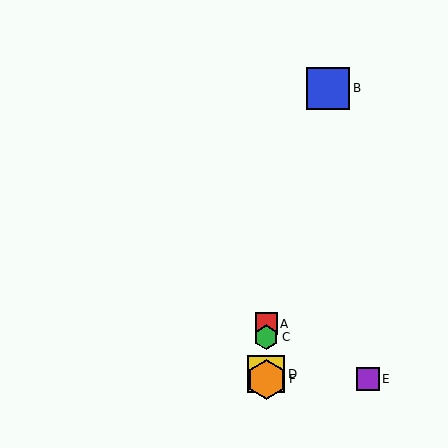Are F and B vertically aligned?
No, F is at x≈266 and B is at x≈328.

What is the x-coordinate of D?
Object D is at x≈266.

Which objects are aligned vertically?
Objects A, C, D, F are aligned vertically.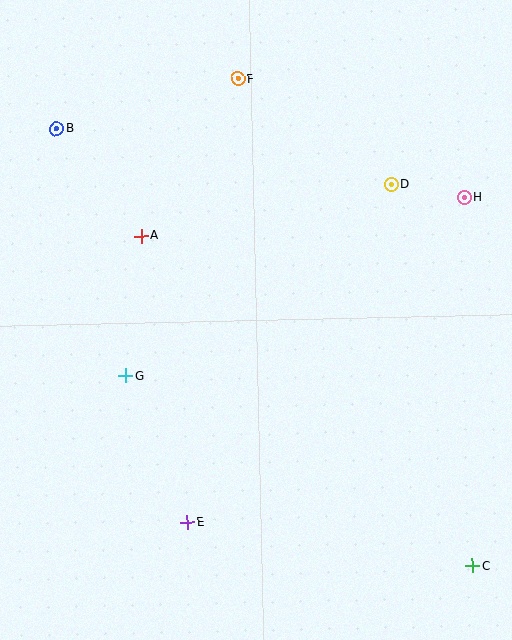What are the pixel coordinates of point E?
Point E is at (187, 522).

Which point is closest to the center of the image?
Point G at (126, 376) is closest to the center.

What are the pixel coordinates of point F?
Point F is at (238, 79).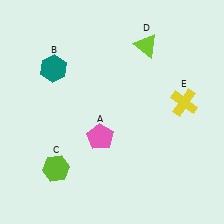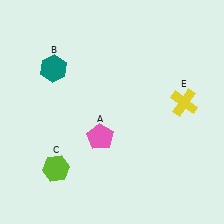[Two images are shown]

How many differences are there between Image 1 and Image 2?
There is 1 difference between the two images.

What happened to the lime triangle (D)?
The lime triangle (D) was removed in Image 2. It was in the top-right area of Image 1.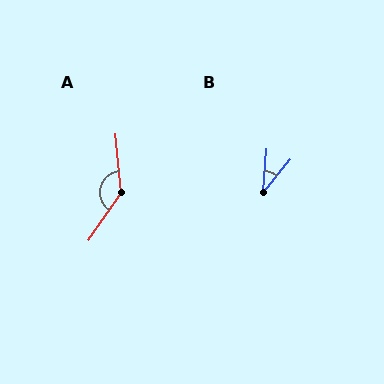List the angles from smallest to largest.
B (35°), A (140°).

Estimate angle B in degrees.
Approximately 35 degrees.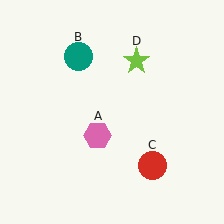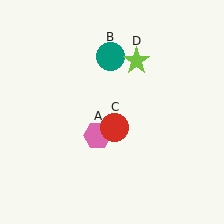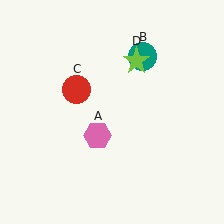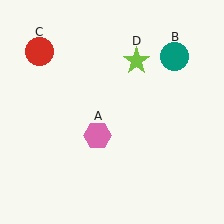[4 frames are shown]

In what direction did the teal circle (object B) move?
The teal circle (object B) moved right.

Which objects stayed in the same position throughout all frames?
Pink hexagon (object A) and lime star (object D) remained stationary.